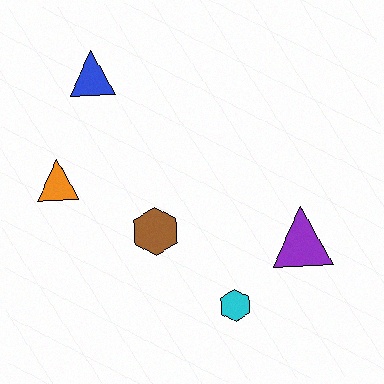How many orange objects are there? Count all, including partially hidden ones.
There is 1 orange object.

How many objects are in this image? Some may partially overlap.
There are 5 objects.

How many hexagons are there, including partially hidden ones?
There are 2 hexagons.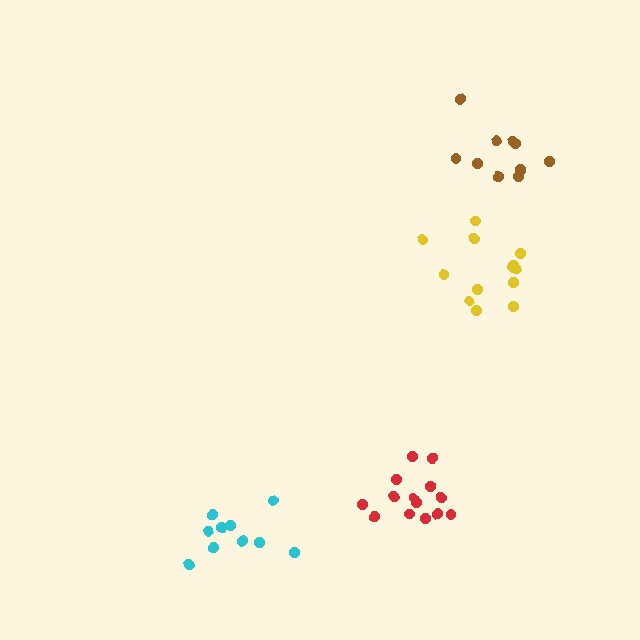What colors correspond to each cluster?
The clusters are colored: cyan, brown, red, yellow.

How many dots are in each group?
Group 1: 10 dots, Group 2: 10 dots, Group 3: 14 dots, Group 4: 13 dots (47 total).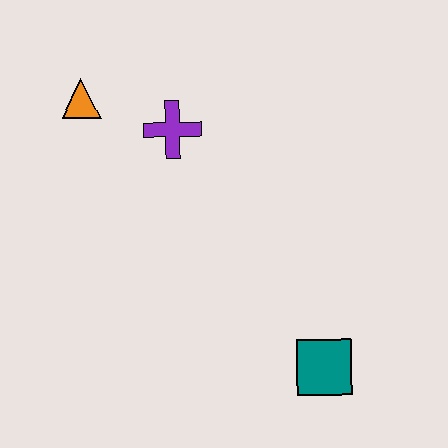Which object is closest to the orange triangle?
The purple cross is closest to the orange triangle.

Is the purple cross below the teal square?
No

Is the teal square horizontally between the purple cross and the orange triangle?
No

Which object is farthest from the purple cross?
The teal square is farthest from the purple cross.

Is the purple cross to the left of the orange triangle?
No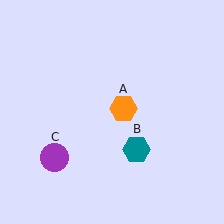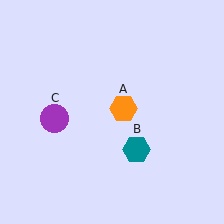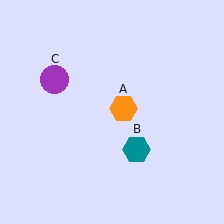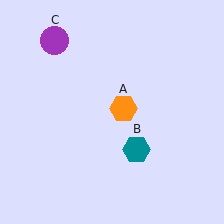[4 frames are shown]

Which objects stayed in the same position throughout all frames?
Orange hexagon (object A) and teal hexagon (object B) remained stationary.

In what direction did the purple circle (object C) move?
The purple circle (object C) moved up.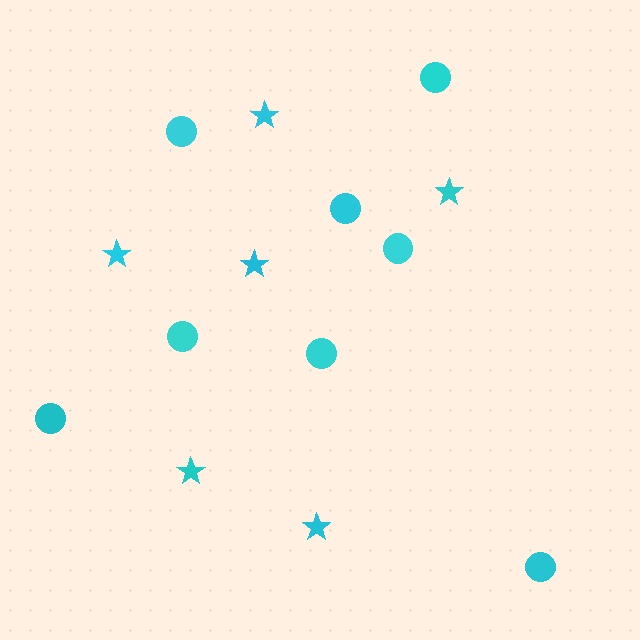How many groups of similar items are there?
There are 2 groups: one group of stars (6) and one group of circles (8).